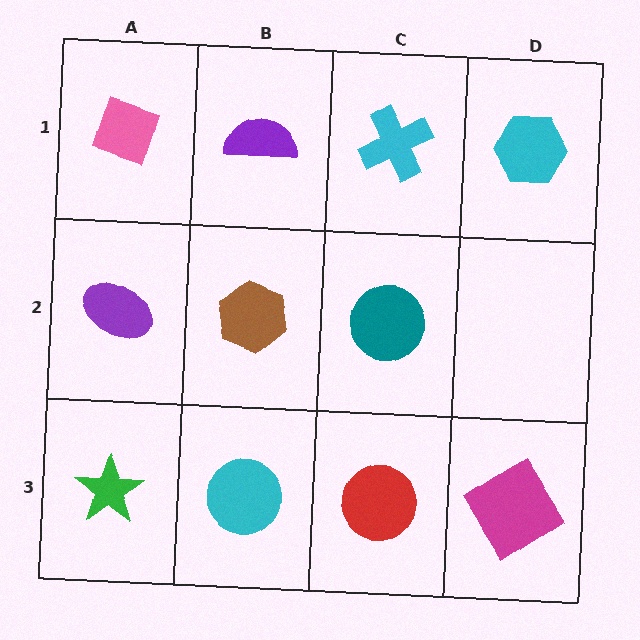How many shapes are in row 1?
4 shapes.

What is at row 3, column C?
A red circle.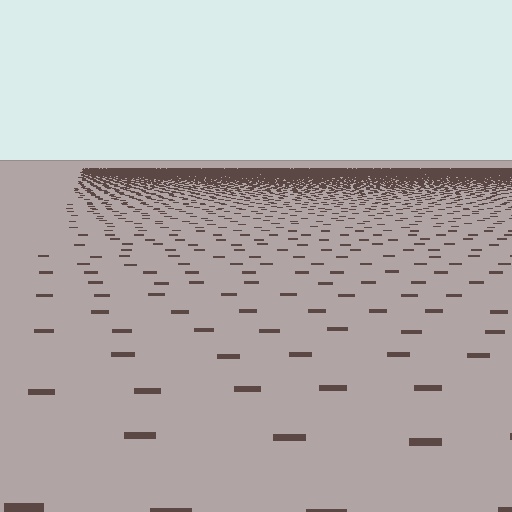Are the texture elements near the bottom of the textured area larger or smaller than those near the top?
Larger. Near the bottom, elements are closer to the viewer and appear at a bigger on-screen size.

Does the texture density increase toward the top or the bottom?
Density increases toward the top.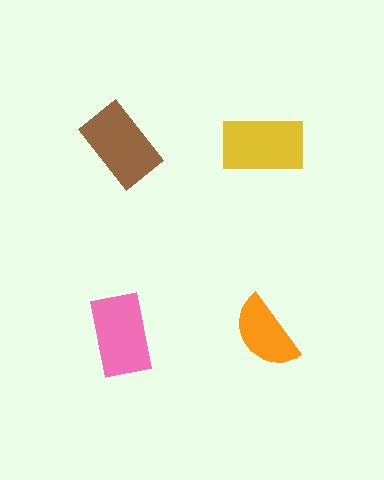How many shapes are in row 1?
2 shapes.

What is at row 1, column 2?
A yellow rectangle.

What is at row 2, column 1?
A pink rectangle.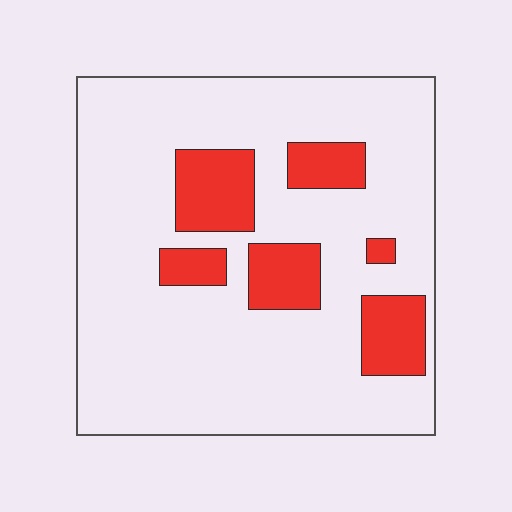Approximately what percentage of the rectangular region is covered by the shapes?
Approximately 20%.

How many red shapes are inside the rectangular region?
6.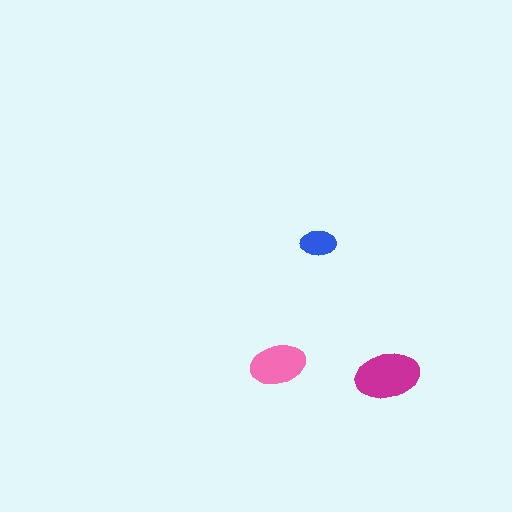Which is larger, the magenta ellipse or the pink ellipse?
The magenta one.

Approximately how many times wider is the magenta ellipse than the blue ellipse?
About 2 times wider.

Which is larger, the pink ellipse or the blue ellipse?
The pink one.